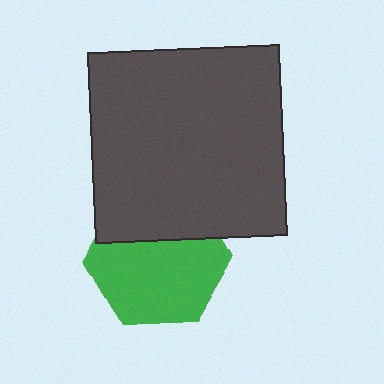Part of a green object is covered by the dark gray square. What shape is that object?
It is a hexagon.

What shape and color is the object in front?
The object in front is a dark gray square.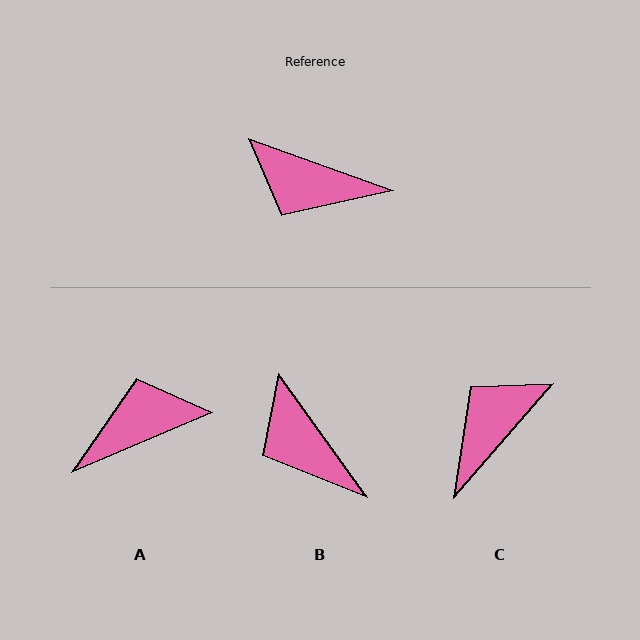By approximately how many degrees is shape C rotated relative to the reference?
Approximately 111 degrees clockwise.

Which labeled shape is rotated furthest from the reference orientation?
A, about 137 degrees away.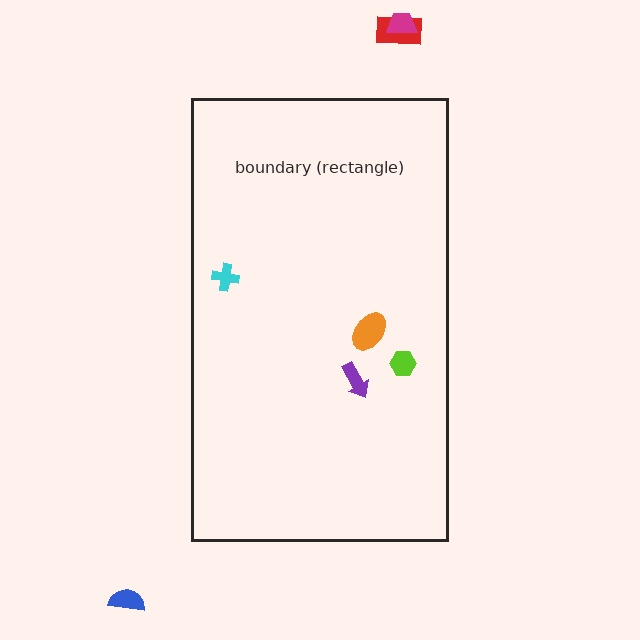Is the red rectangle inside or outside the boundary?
Outside.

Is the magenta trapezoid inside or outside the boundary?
Outside.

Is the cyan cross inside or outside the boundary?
Inside.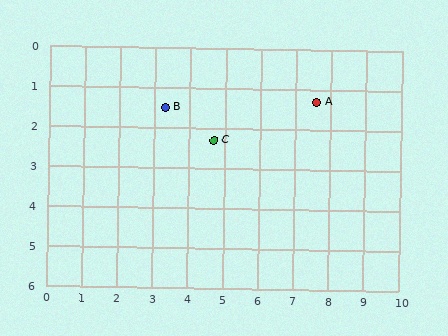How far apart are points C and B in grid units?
Points C and B are about 1.6 grid units apart.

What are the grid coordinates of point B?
Point B is at approximately (3.3, 1.5).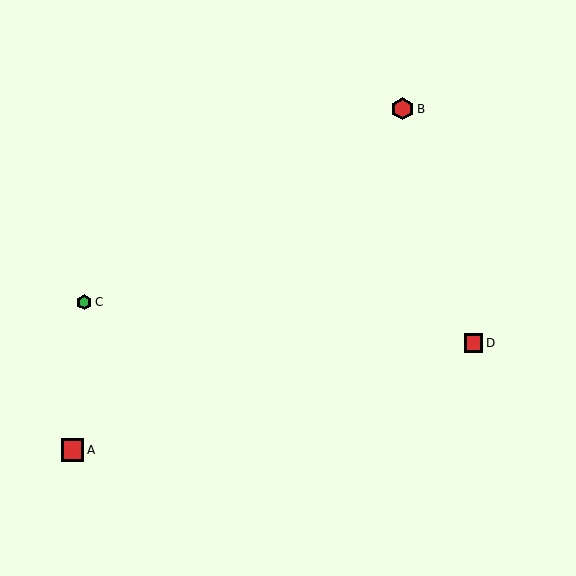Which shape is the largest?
The red square (labeled A) is the largest.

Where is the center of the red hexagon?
The center of the red hexagon is at (402, 109).